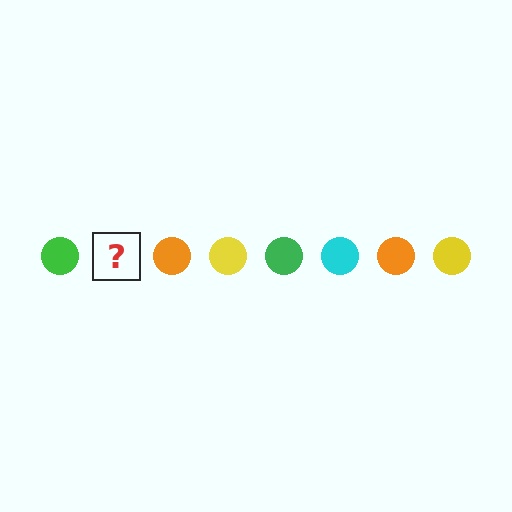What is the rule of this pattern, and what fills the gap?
The rule is that the pattern cycles through green, cyan, orange, yellow circles. The gap should be filled with a cyan circle.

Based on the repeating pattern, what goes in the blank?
The blank should be a cyan circle.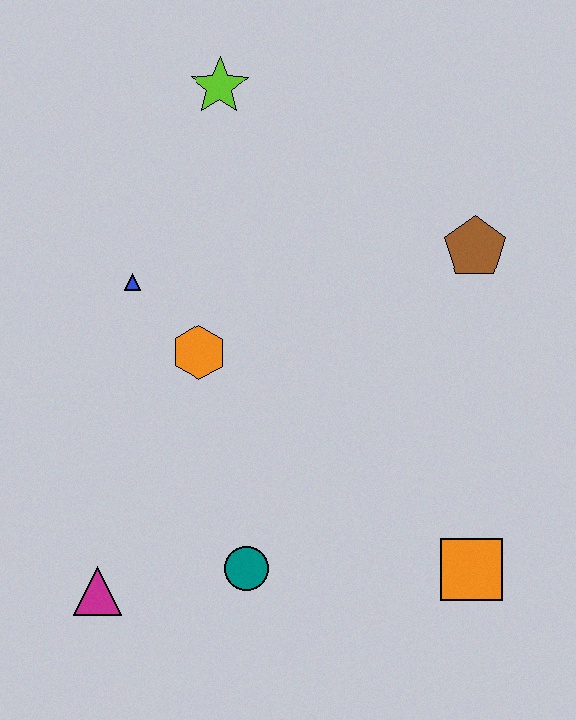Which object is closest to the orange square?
The teal circle is closest to the orange square.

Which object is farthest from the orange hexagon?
The orange square is farthest from the orange hexagon.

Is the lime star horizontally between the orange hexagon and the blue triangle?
No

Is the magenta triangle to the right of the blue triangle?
No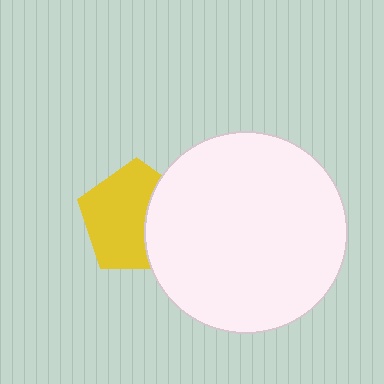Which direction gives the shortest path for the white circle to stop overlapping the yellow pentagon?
Moving right gives the shortest separation.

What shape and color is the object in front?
The object in front is a white circle.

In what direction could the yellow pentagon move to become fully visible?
The yellow pentagon could move left. That would shift it out from behind the white circle entirely.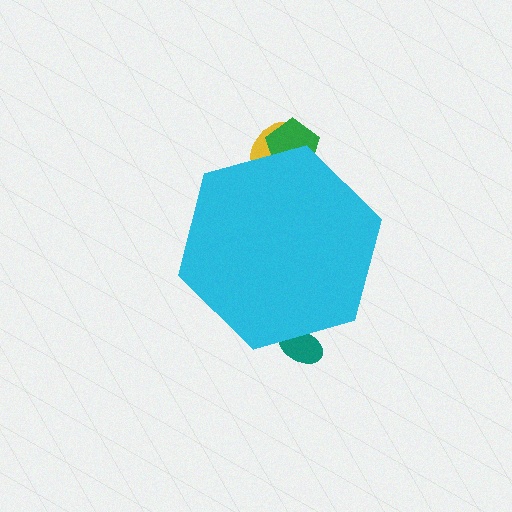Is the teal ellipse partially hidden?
Yes, the teal ellipse is partially hidden behind the cyan hexagon.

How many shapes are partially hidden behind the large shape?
3 shapes are partially hidden.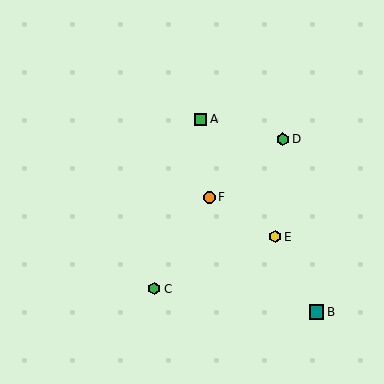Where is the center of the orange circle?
The center of the orange circle is at (209, 197).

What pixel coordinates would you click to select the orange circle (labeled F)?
Click at (209, 197) to select the orange circle F.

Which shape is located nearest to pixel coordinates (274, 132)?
The green hexagon (labeled D) at (283, 139) is nearest to that location.